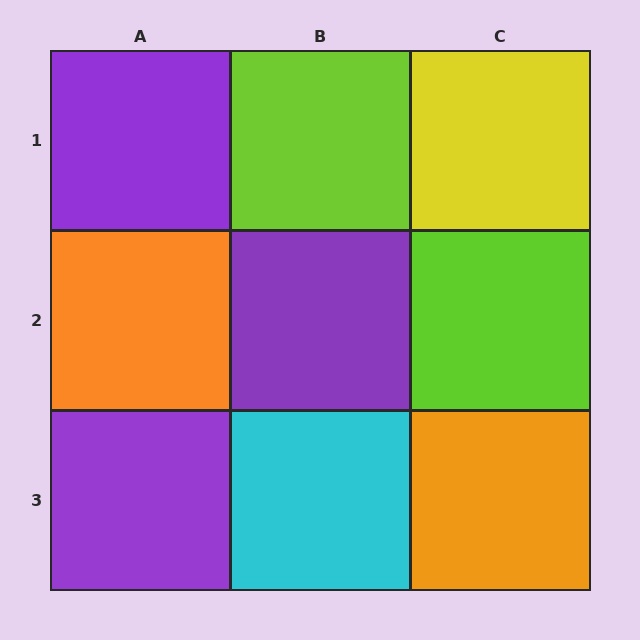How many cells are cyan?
1 cell is cyan.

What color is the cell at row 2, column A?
Orange.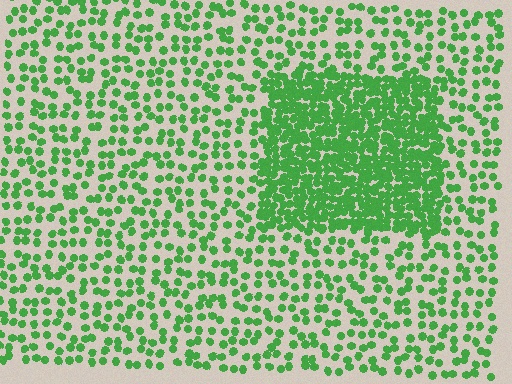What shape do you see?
I see a rectangle.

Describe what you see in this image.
The image contains small green elements arranged at two different densities. A rectangle-shaped region is visible where the elements are more densely packed than the surrounding area.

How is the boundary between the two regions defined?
The boundary is defined by a change in element density (approximately 2.7x ratio). All elements are the same color, size, and shape.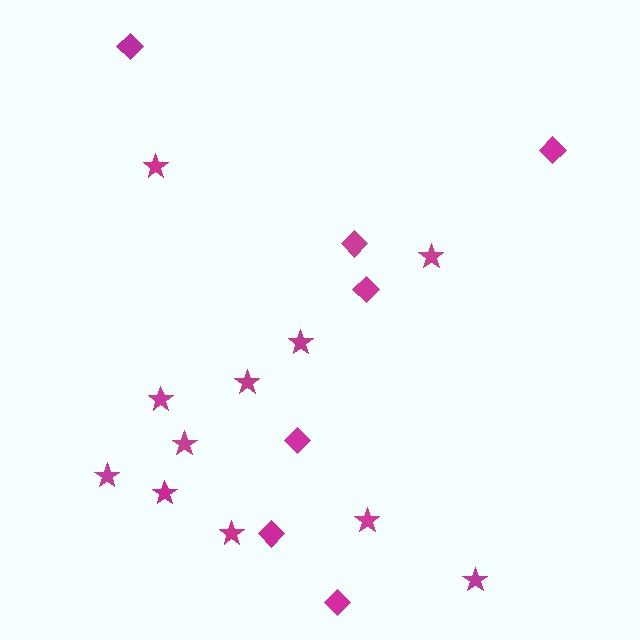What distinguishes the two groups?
There are 2 groups: one group of stars (11) and one group of diamonds (7).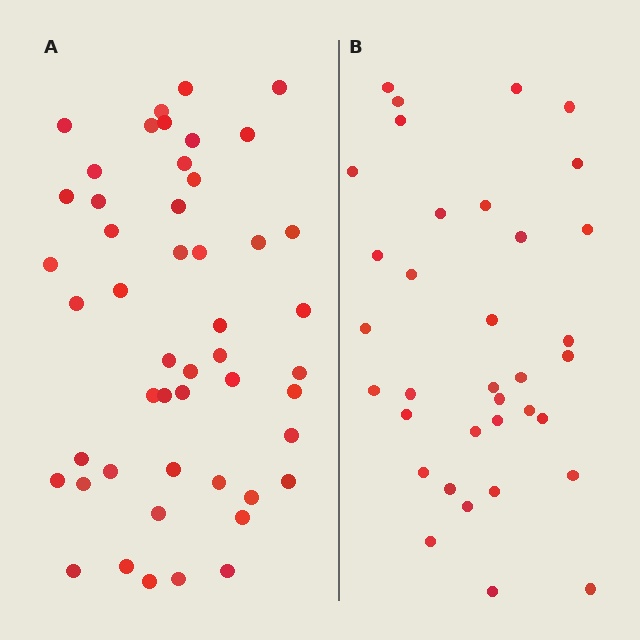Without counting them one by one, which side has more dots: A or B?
Region A (the left region) has more dots.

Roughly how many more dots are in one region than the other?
Region A has approximately 15 more dots than region B.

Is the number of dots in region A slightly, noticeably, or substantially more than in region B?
Region A has noticeably more, but not dramatically so. The ratio is roughly 1.4 to 1.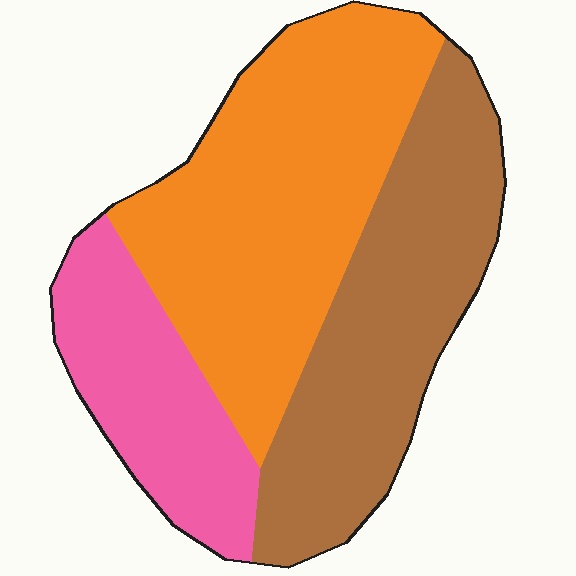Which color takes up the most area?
Orange, at roughly 45%.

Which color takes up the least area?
Pink, at roughly 20%.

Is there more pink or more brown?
Brown.